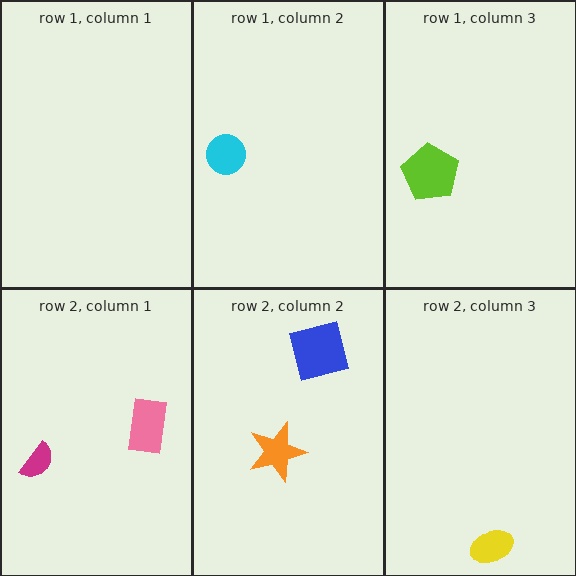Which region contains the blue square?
The row 2, column 2 region.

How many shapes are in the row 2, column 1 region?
2.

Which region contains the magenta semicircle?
The row 2, column 1 region.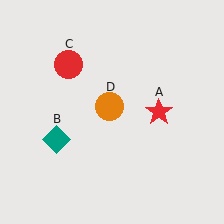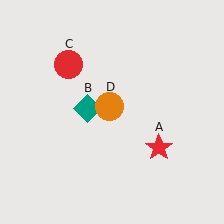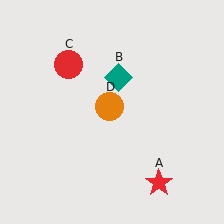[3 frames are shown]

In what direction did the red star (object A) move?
The red star (object A) moved down.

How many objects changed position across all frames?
2 objects changed position: red star (object A), teal diamond (object B).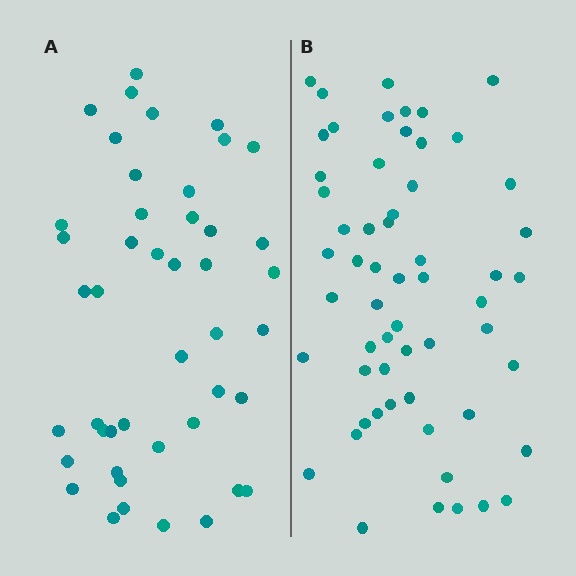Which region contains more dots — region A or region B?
Region B (the right region) has more dots.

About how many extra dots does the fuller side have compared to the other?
Region B has approximately 15 more dots than region A.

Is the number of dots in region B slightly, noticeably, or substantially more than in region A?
Region B has noticeably more, but not dramatically so. The ratio is roughly 1.3 to 1.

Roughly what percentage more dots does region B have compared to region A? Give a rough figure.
About 30% more.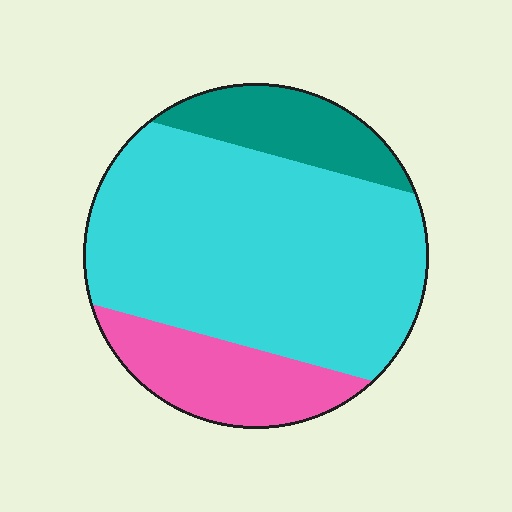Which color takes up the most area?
Cyan, at roughly 65%.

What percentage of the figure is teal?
Teal takes up less than a sixth of the figure.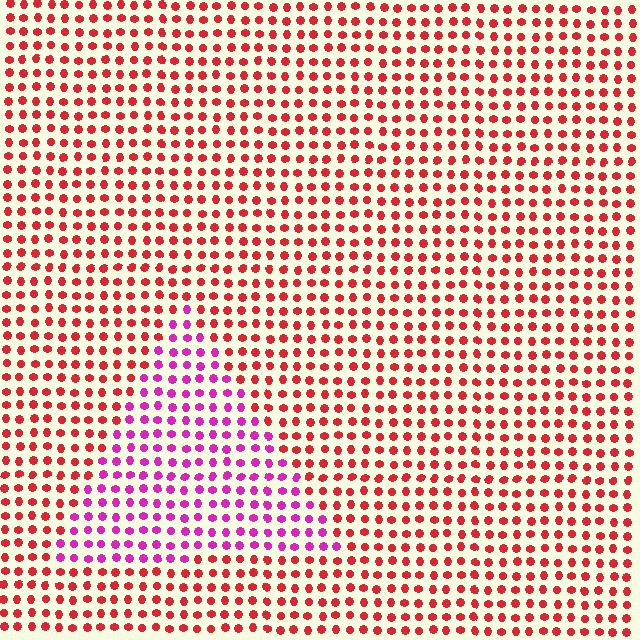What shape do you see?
I see a triangle.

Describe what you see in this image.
The image is filled with small red elements in a uniform arrangement. A triangle-shaped region is visible where the elements are tinted to a slightly different hue, forming a subtle color boundary.